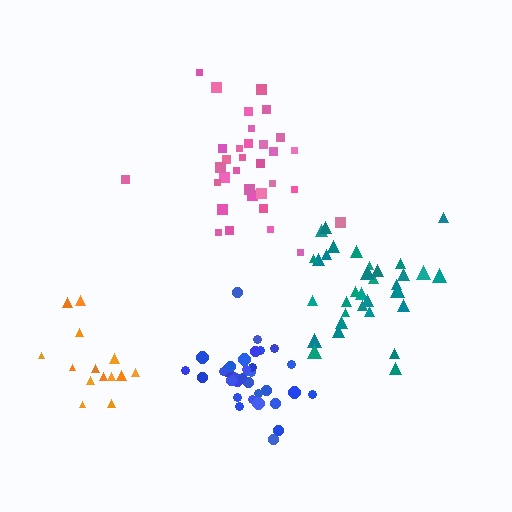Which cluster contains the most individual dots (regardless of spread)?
Teal (34).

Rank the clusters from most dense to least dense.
blue, pink, teal, orange.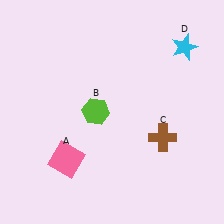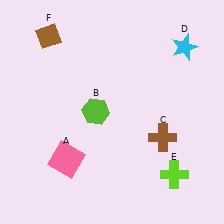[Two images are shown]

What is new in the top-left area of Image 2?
A brown diamond (F) was added in the top-left area of Image 2.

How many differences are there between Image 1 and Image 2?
There are 2 differences between the two images.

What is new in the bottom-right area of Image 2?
A lime cross (E) was added in the bottom-right area of Image 2.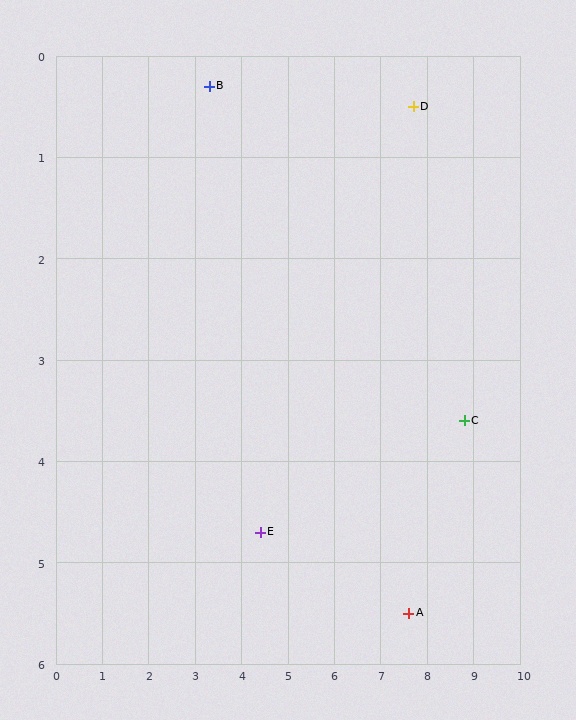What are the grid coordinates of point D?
Point D is at approximately (7.7, 0.5).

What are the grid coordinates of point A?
Point A is at approximately (7.6, 5.5).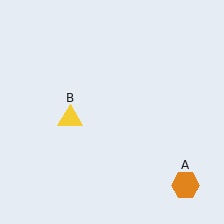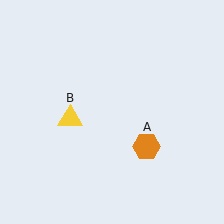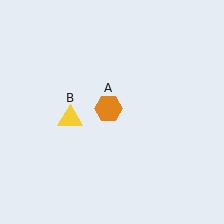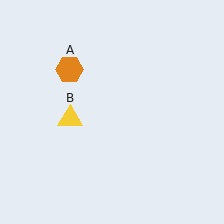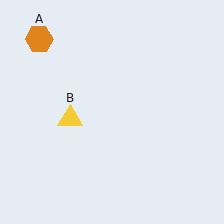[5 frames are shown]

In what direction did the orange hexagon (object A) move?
The orange hexagon (object A) moved up and to the left.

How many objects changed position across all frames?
1 object changed position: orange hexagon (object A).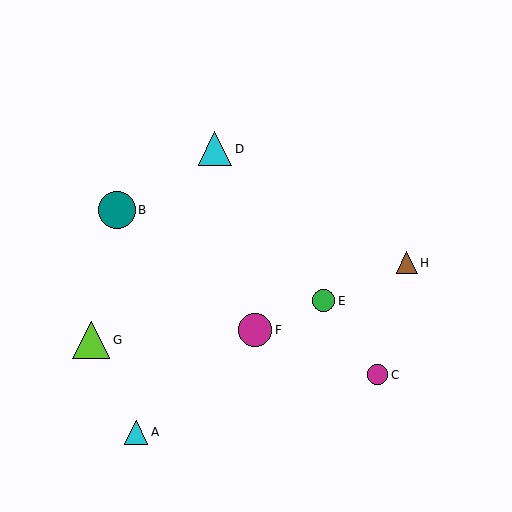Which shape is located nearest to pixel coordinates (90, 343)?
The lime triangle (labeled G) at (91, 340) is nearest to that location.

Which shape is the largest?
The lime triangle (labeled G) is the largest.